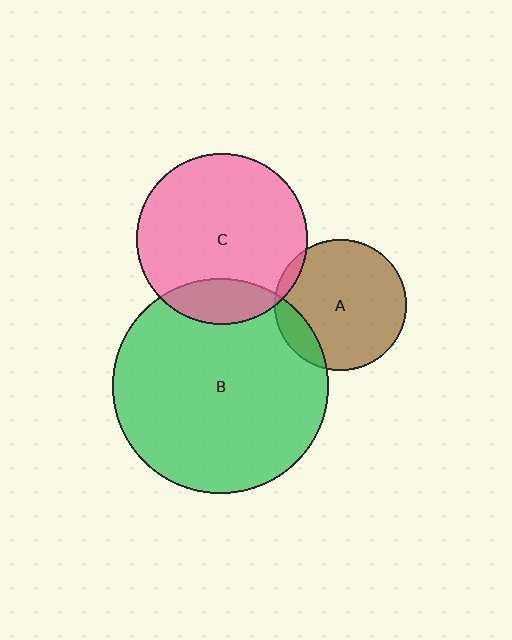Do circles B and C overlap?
Yes.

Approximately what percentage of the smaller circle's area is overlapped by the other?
Approximately 15%.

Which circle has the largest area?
Circle B (green).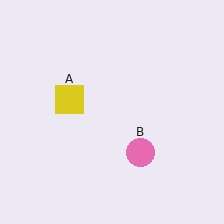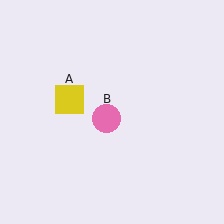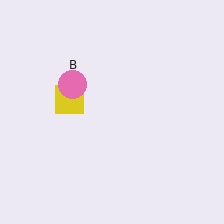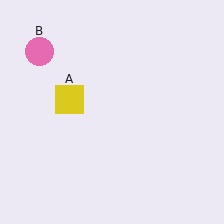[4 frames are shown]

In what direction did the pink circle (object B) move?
The pink circle (object B) moved up and to the left.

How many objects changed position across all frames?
1 object changed position: pink circle (object B).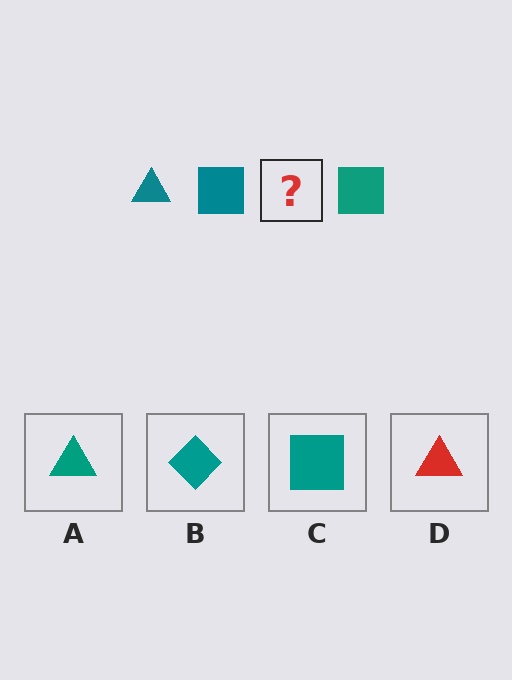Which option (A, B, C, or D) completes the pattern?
A.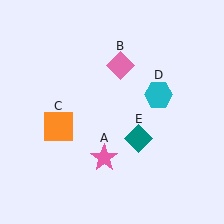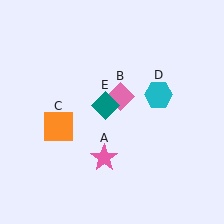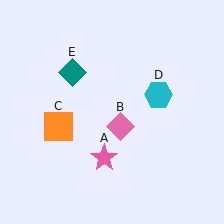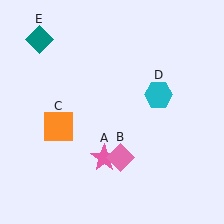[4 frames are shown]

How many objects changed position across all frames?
2 objects changed position: pink diamond (object B), teal diamond (object E).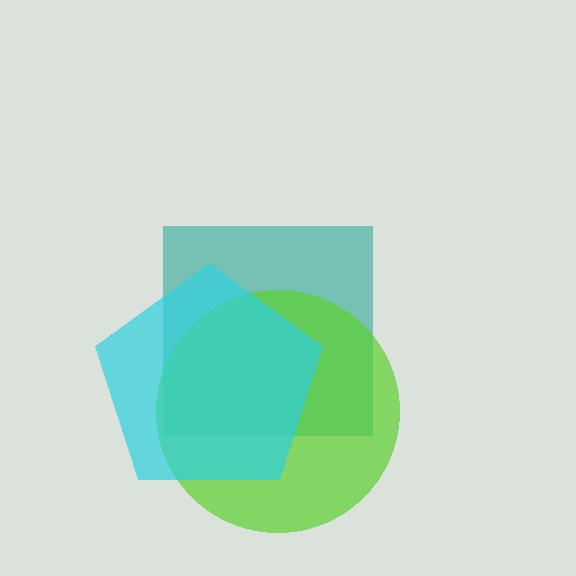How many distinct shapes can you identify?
There are 3 distinct shapes: a teal square, a lime circle, a cyan pentagon.